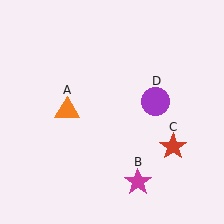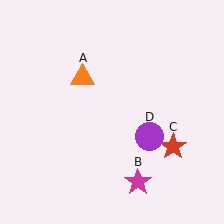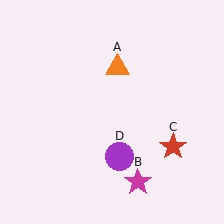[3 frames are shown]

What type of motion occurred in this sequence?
The orange triangle (object A), purple circle (object D) rotated clockwise around the center of the scene.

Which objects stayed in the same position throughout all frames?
Magenta star (object B) and red star (object C) remained stationary.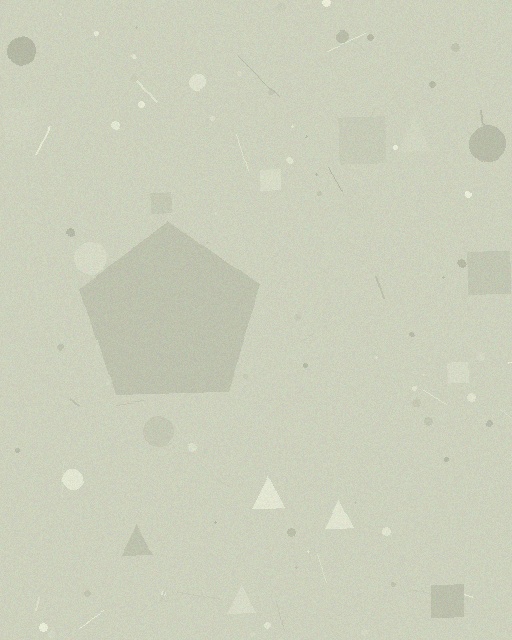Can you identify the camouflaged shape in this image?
The camouflaged shape is a pentagon.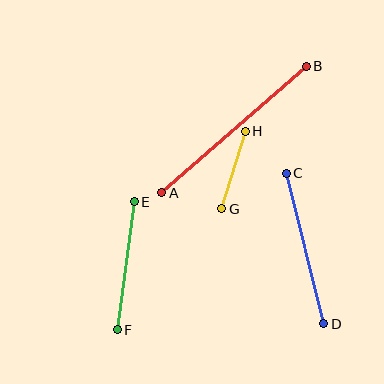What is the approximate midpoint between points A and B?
The midpoint is at approximately (234, 130) pixels.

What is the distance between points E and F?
The distance is approximately 129 pixels.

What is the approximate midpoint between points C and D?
The midpoint is at approximately (305, 248) pixels.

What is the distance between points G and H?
The distance is approximately 81 pixels.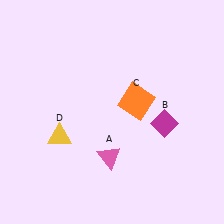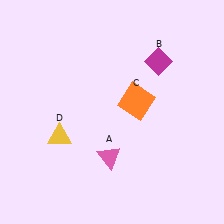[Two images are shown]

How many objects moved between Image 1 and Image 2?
1 object moved between the two images.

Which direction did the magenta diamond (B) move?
The magenta diamond (B) moved up.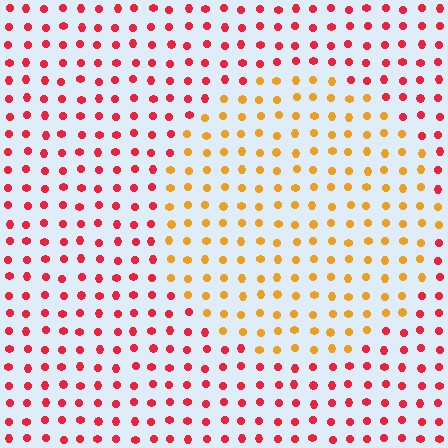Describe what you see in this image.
The image is filled with small red elements in a uniform arrangement. A circle-shaped region is visible where the elements are tinted to a slightly different hue, forming a subtle color boundary.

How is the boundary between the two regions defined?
The boundary is defined purely by a slight shift in hue (about 47 degrees). Spacing, size, and orientation are identical on both sides.